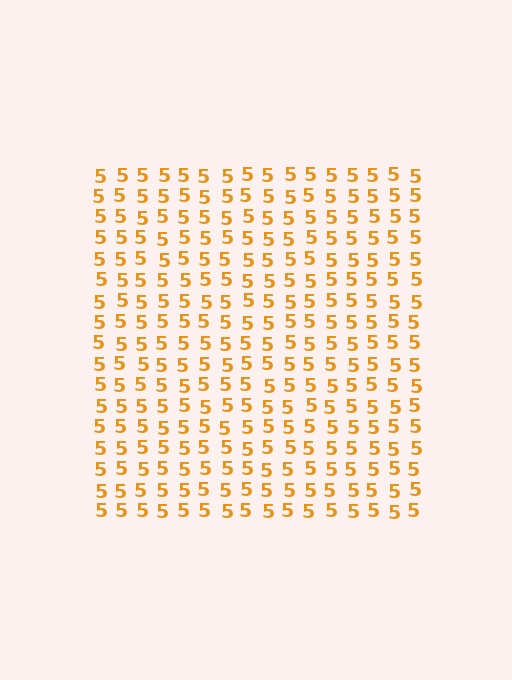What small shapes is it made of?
It is made of small digit 5's.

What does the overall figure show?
The overall figure shows a square.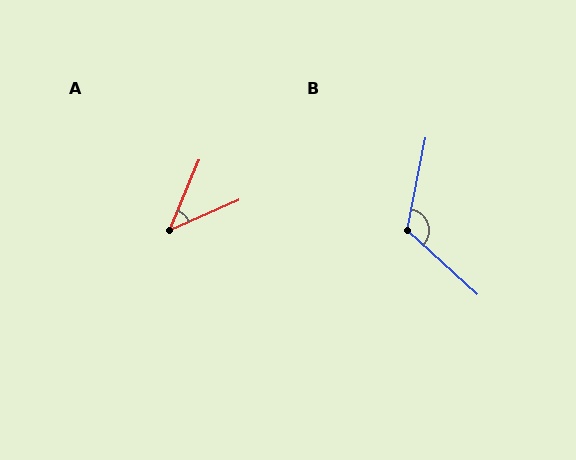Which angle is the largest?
B, at approximately 121 degrees.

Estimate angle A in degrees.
Approximately 44 degrees.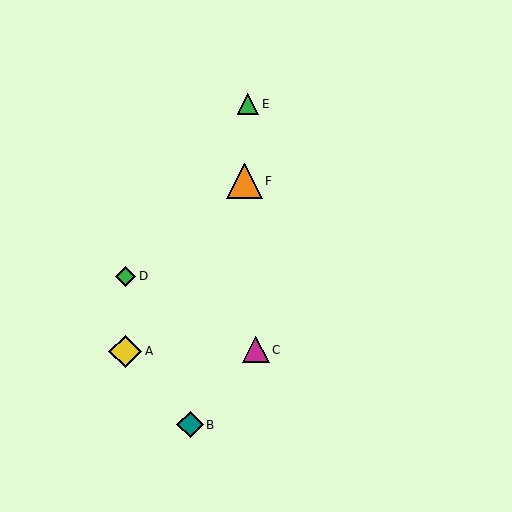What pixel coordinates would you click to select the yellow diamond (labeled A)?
Click at (125, 351) to select the yellow diamond A.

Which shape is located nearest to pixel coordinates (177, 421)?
The teal diamond (labeled B) at (190, 425) is nearest to that location.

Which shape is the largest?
The orange triangle (labeled F) is the largest.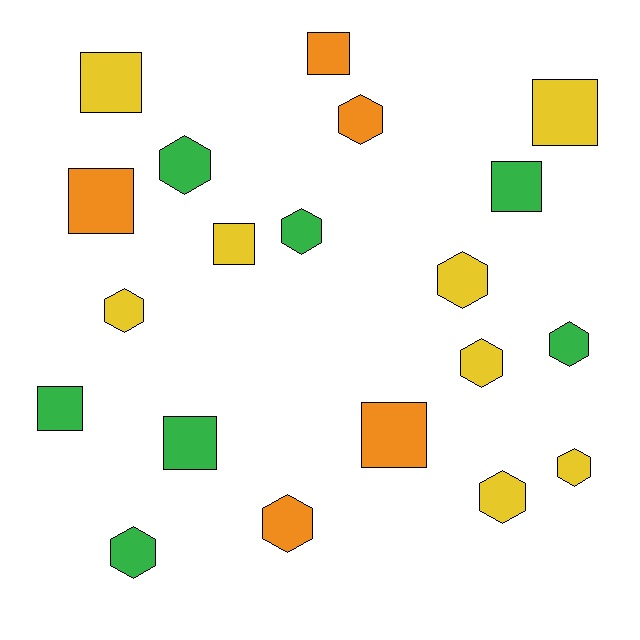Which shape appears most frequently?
Hexagon, with 11 objects.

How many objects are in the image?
There are 20 objects.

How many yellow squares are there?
There are 3 yellow squares.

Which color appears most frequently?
Yellow, with 8 objects.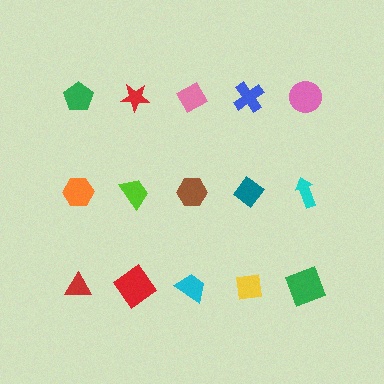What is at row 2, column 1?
An orange hexagon.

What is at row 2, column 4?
A teal diamond.